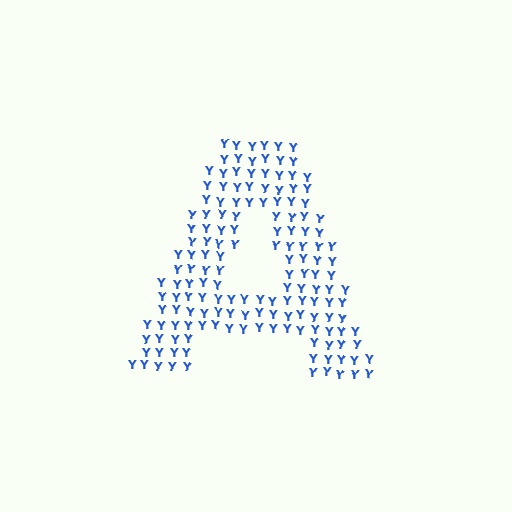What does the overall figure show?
The overall figure shows the letter A.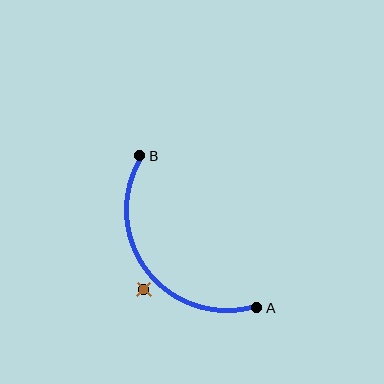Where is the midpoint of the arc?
The arc midpoint is the point on the curve farthest from the straight line joining A and B. It sits below and to the left of that line.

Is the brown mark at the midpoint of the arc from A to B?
No — the brown mark does not lie on the arc at all. It sits slightly outside the curve.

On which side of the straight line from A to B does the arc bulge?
The arc bulges below and to the left of the straight line connecting A and B.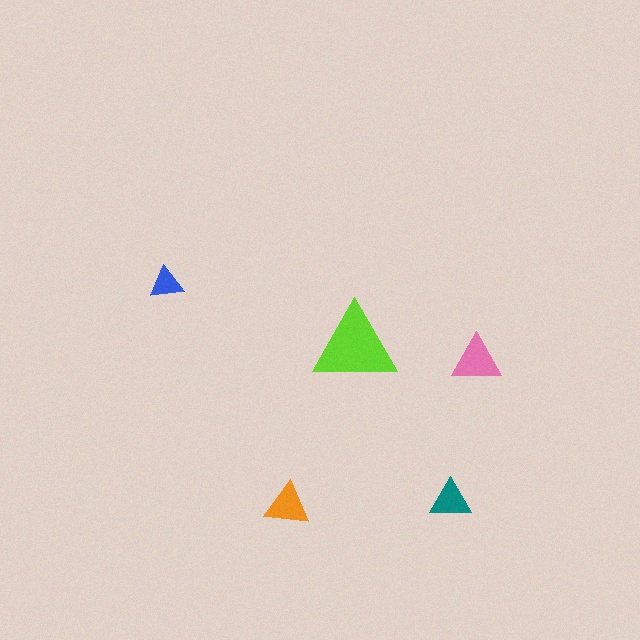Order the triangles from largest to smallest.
the lime one, the pink one, the orange one, the teal one, the blue one.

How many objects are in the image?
There are 5 objects in the image.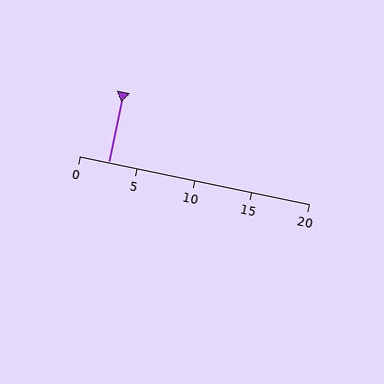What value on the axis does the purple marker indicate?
The marker indicates approximately 2.5.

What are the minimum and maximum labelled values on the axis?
The axis runs from 0 to 20.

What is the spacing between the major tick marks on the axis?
The major ticks are spaced 5 apart.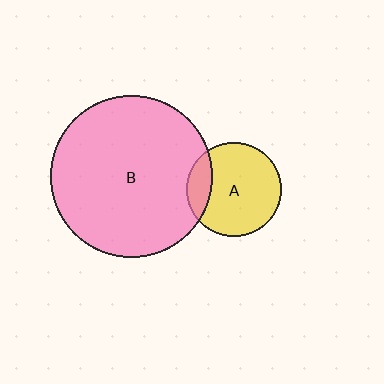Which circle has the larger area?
Circle B (pink).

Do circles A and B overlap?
Yes.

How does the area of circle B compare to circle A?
Approximately 2.9 times.